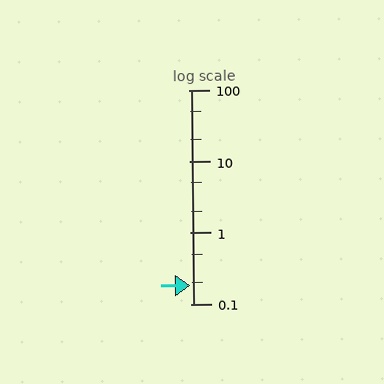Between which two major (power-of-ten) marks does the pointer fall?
The pointer is between 0.1 and 1.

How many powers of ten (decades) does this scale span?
The scale spans 3 decades, from 0.1 to 100.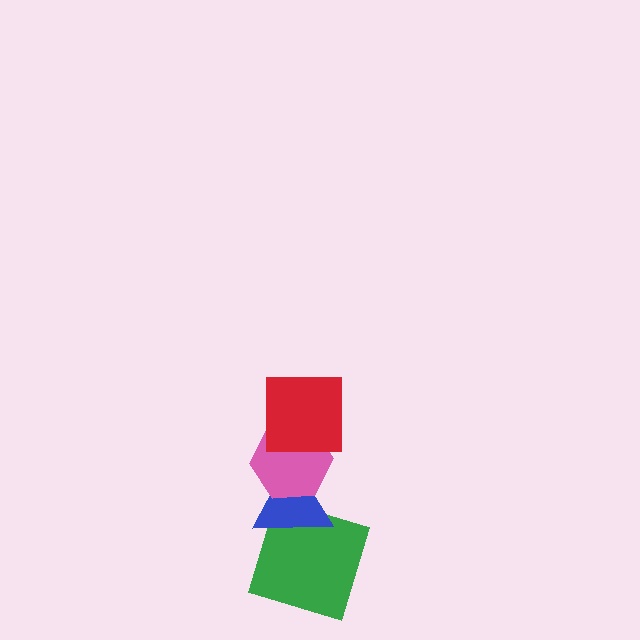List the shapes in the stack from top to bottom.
From top to bottom: the red square, the pink hexagon, the blue triangle, the green square.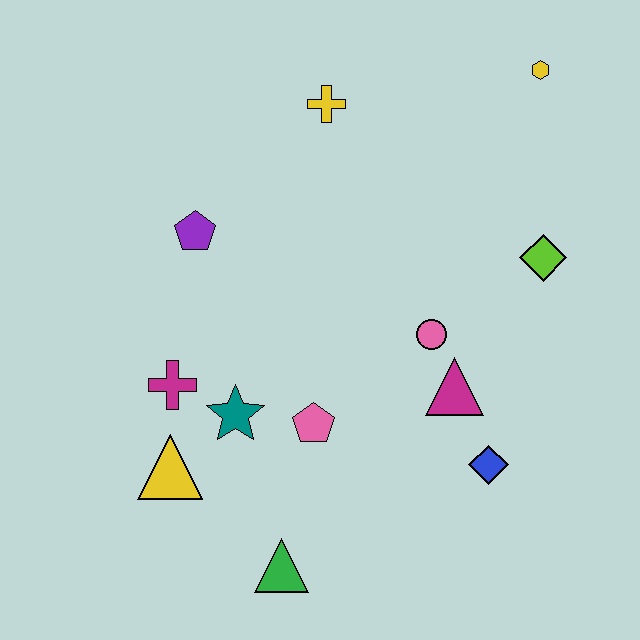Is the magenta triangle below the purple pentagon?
Yes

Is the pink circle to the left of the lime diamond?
Yes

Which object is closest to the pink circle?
The magenta triangle is closest to the pink circle.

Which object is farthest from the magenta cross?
The yellow hexagon is farthest from the magenta cross.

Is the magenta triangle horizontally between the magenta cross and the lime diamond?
Yes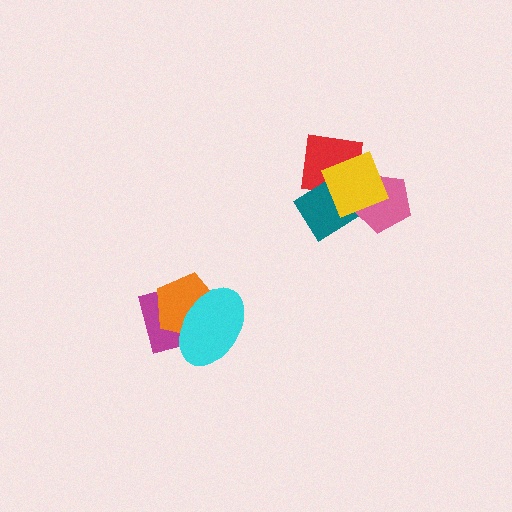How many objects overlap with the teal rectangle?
3 objects overlap with the teal rectangle.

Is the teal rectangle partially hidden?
Yes, it is partially covered by another shape.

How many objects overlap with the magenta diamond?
2 objects overlap with the magenta diamond.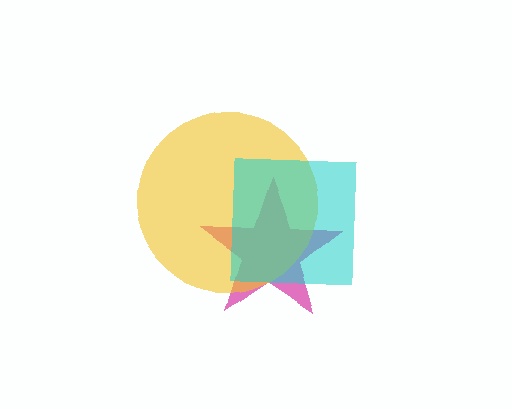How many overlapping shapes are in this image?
There are 3 overlapping shapes in the image.